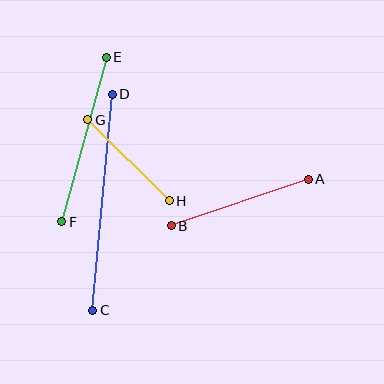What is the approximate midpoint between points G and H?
The midpoint is at approximately (128, 160) pixels.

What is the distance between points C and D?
The distance is approximately 217 pixels.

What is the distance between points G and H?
The distance is approximately 115 pixels.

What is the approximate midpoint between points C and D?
The midpoint is at approximately (102, 202) pixels.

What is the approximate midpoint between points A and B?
The midpoint is at approximately (240, 202) pixels.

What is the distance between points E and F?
The distance is approximately 170 pixels.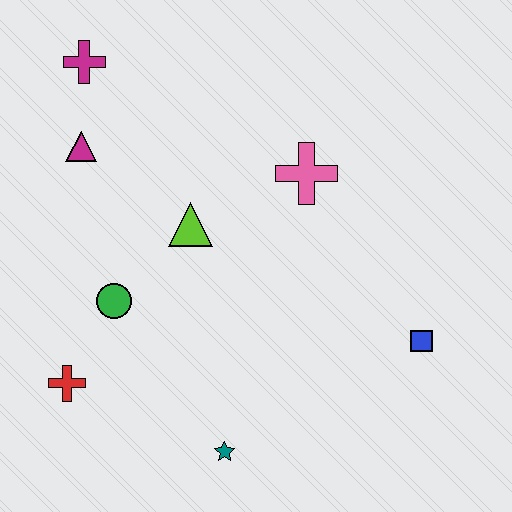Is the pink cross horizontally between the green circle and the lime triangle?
No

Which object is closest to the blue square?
The pink cross is closest to the blue square.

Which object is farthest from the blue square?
The magenta cross is farthest from the blue square.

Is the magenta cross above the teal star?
Yes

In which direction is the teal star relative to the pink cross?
The teal star is below the pink cross.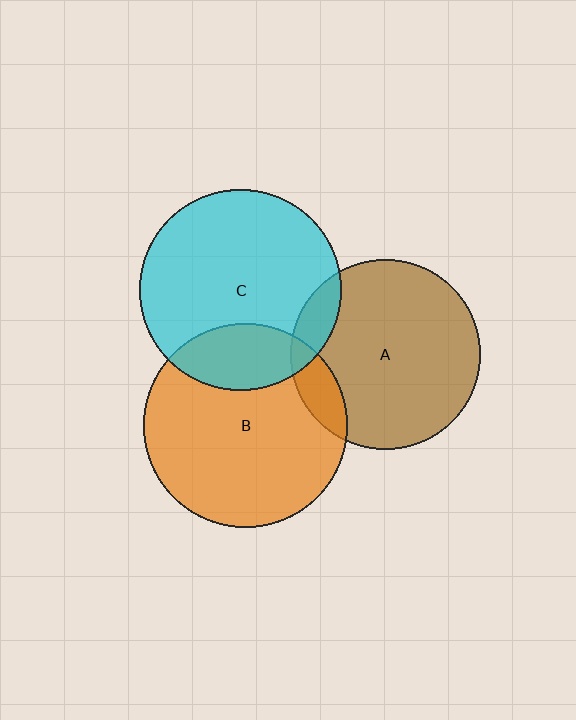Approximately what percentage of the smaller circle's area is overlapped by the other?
Approximately 20%.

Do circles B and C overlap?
Yes.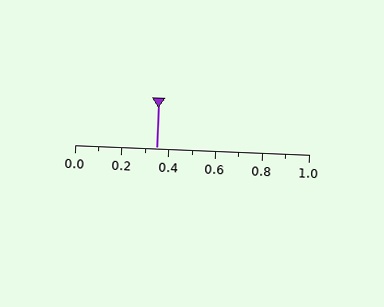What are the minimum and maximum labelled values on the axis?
The axis runs from 0.0 to 1.0.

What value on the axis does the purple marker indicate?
The marker indicates approximately 0.35.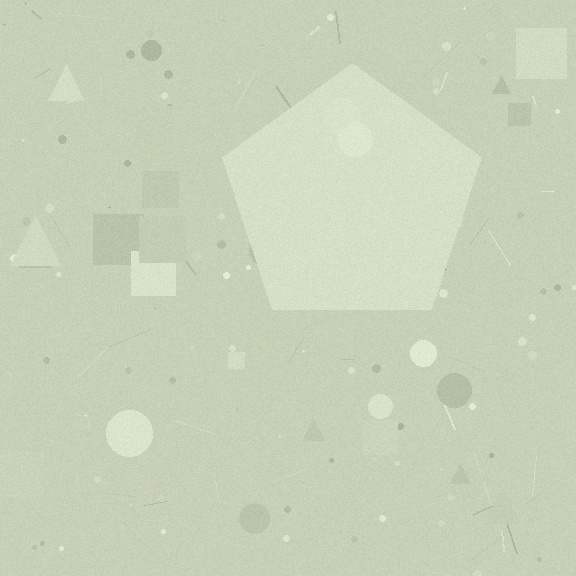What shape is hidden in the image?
A pentagon is hidden in the image.